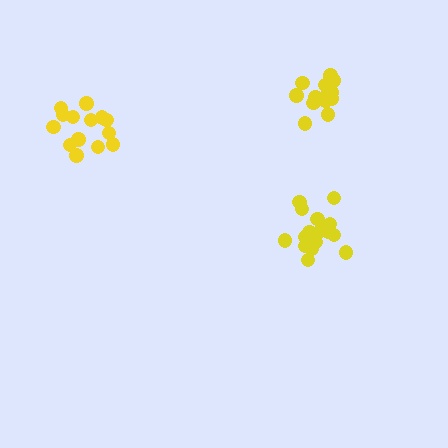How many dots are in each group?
Group 1: 14 dots, Group 2: 16 dots, Group 3: 15 dots (45 total).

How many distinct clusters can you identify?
There are 3 distinct clusters.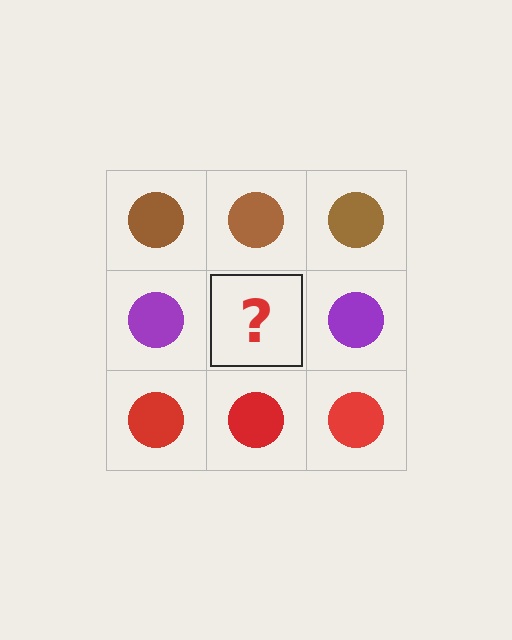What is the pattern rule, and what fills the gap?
The rule is that each row has a consistent color. The gap should be filled with a purple circle.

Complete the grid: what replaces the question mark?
The question mark should be replaced with a purple circle.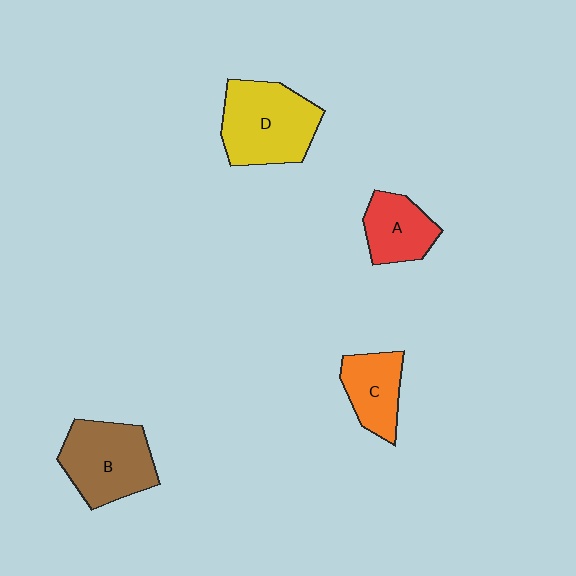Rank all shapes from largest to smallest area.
From largest to smallest: D (yellow), B (brown), C (orange), A (red).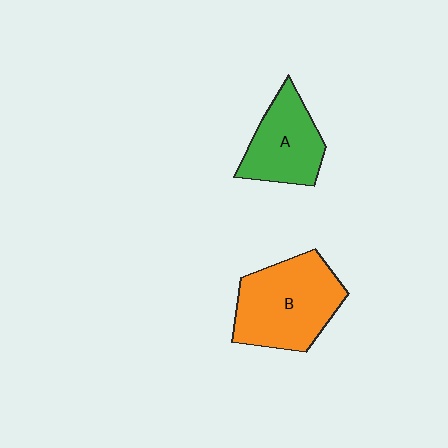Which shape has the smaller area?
Shape A (green).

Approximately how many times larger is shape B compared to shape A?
Approximately 1.4 times.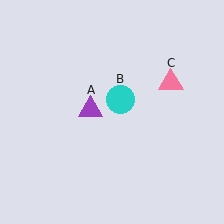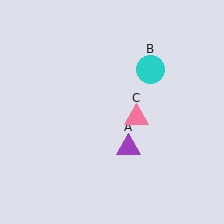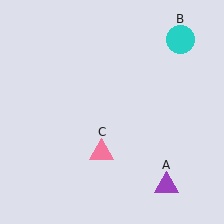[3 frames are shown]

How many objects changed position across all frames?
3 objects changed position: purple triangle (object A), cyan circle (object B), pink triangle (object C).